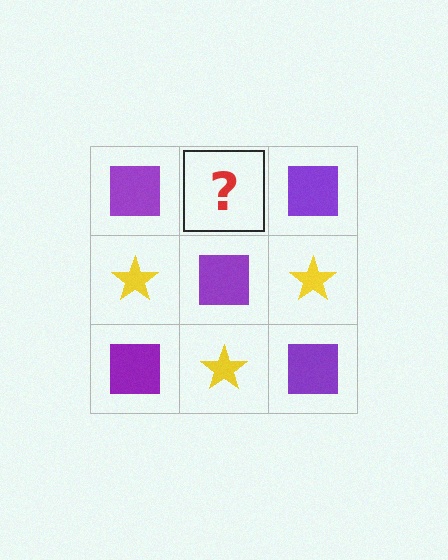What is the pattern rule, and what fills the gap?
The rule is that it alternates purple square and yellow star in a checkerboard pattern. The gap should be filled with a yellow star.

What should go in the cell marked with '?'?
The missing cell should contain a yellow star.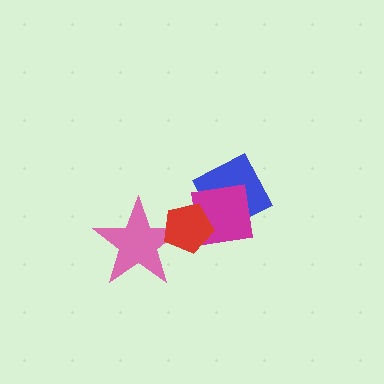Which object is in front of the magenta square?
The red pentagon is in front of the magenta square.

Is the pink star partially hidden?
Yes, it is partially covered by another shape.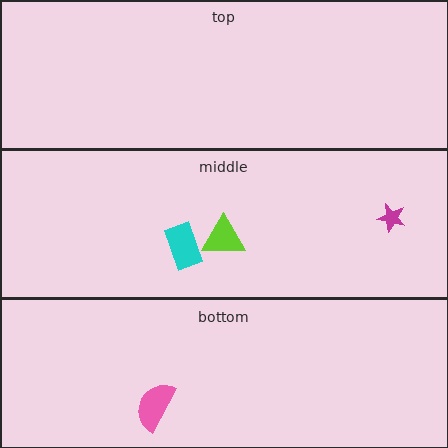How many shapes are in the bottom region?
1.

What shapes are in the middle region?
The lime triangle, the magenta star, the cyan rectangle.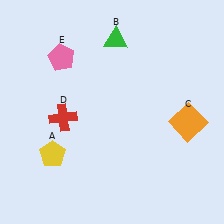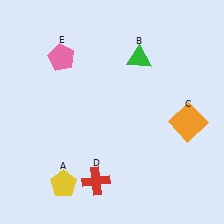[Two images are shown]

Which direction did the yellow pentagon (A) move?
The yellow pentagon (A) moved down.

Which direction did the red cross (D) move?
The red cross (D) moved down.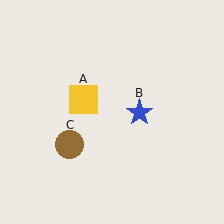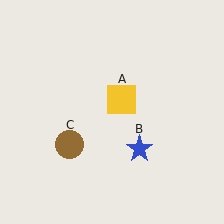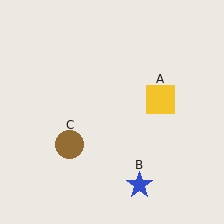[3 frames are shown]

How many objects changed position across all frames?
2 objects changed position: yellow square (object A), blue star (object B).